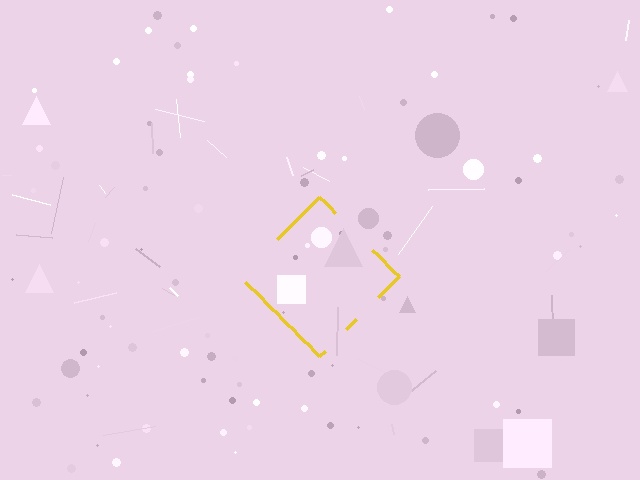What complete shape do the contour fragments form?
The contour fragments form a diamond.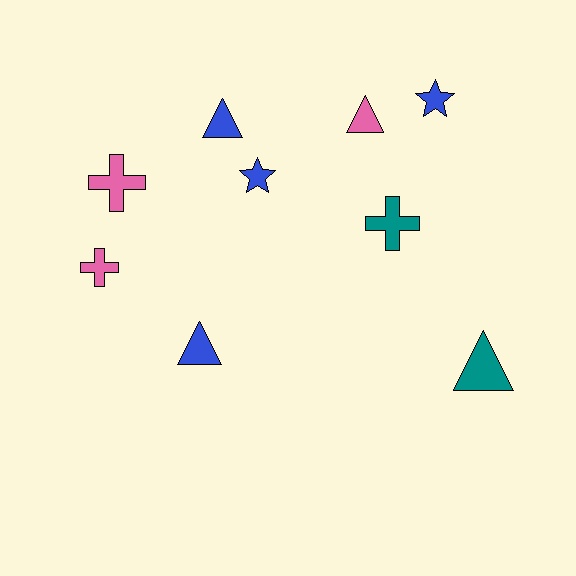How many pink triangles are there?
There is 1 pink triangle.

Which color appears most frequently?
Blue, with 4 objects.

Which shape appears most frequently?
Triangle, with 4 objects.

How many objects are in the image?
There are 9 objects.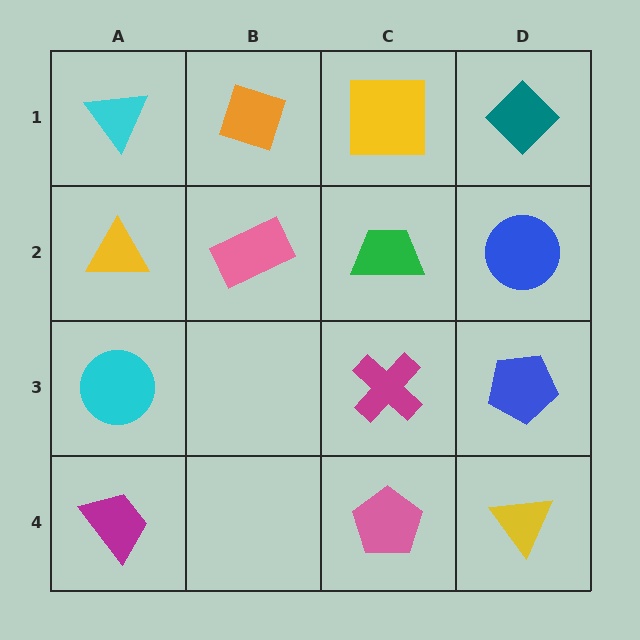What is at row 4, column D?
A yellow triangle.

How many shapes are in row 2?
4 shapes.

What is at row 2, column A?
A yellow triangle.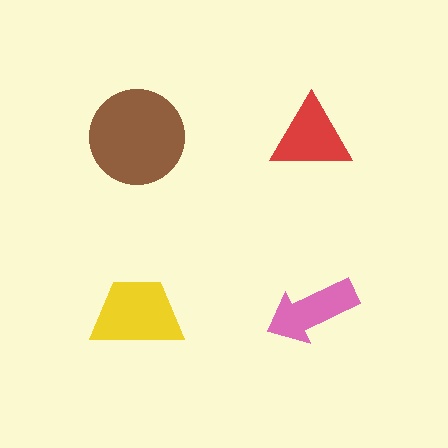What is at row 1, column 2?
A red triangle.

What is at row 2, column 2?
A pink arrow.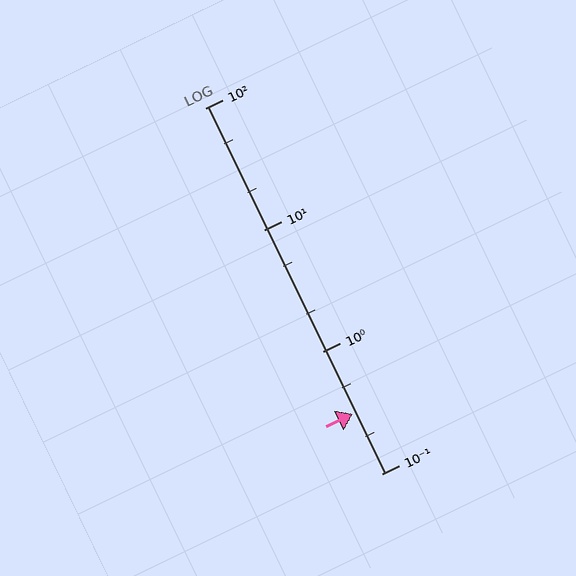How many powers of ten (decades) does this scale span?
The scale spans 3 decades, from 0.1 to 100.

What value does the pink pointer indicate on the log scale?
The pointer indicates approximately 0.31.